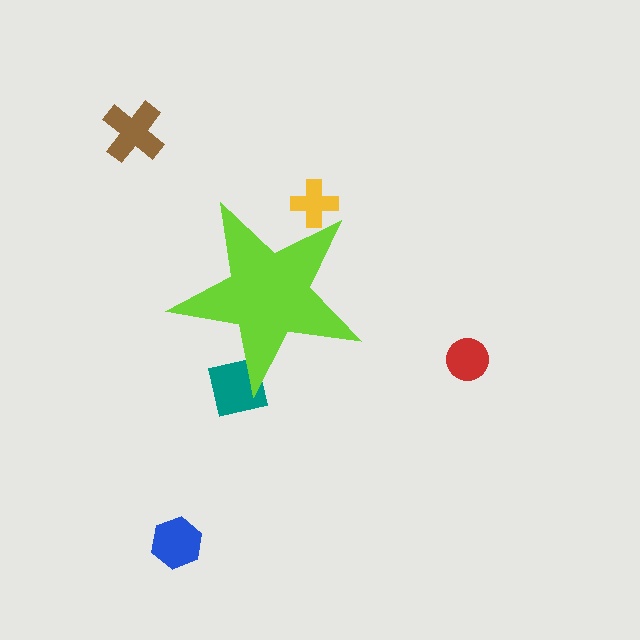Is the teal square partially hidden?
Yes, the teal square is partially hidden behind the lime star.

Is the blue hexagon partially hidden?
No, the blue hexagon is fully visible.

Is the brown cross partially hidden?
No, the brown cross is fully visible.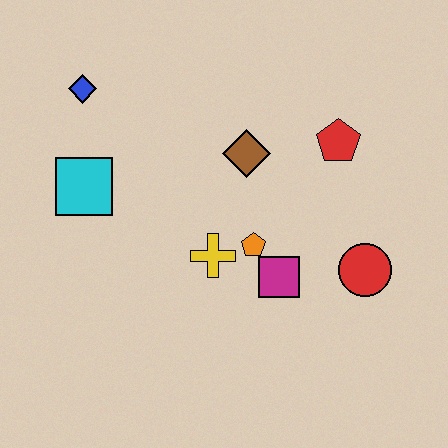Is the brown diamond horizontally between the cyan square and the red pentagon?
Yes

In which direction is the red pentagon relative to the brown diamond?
The red pentagon is to the right of the brown diamond.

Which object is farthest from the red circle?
The blue diamond is farthest from the red circle.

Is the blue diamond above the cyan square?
Yes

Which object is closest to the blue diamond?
The cyan square is closest to the blue diamond.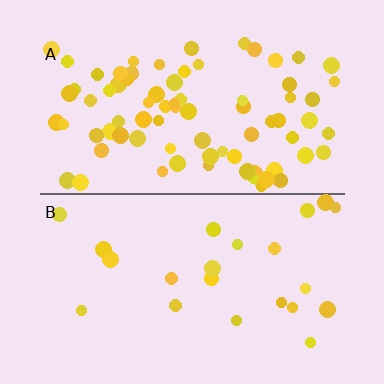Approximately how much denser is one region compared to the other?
Approximately 3.5× — region A over region B.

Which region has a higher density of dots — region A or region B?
A (the top).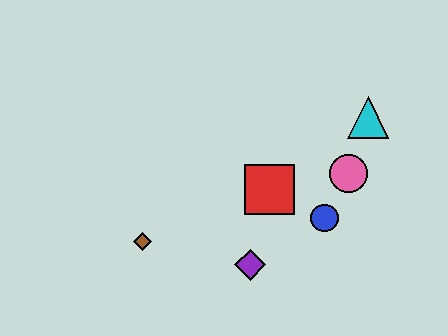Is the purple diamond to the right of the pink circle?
No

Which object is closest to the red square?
The blue circle is closest to the red square.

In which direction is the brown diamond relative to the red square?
The brown diamond is to the left of the red square.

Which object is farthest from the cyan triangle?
The brown diamond is farthest from the cyan triangle.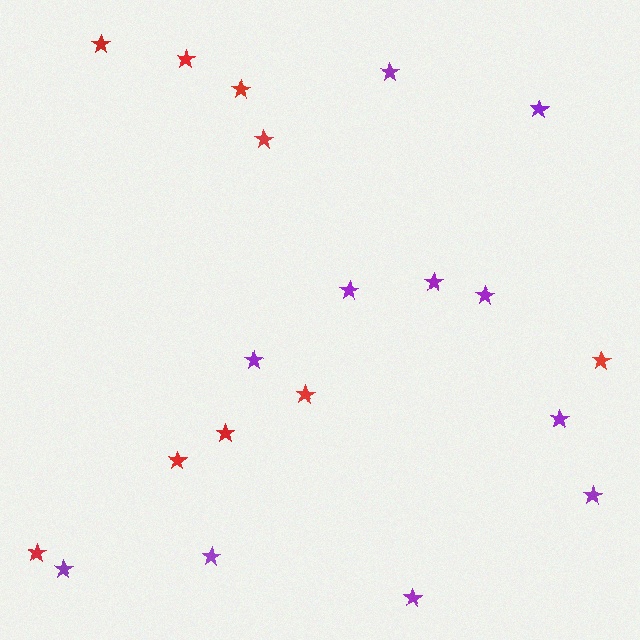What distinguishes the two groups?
There are 2 groups: one group of purple stars (11) and one group of red stars (9).